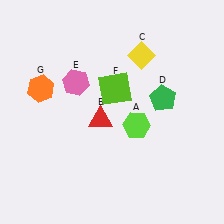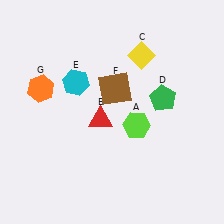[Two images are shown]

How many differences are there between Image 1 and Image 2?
There are 2 differences between the two images.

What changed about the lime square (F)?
In Image 1, F is lime. In Image 2, it changed to brown.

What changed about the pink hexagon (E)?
In Image 1, E is pink. In Image 2, it changed to cyan.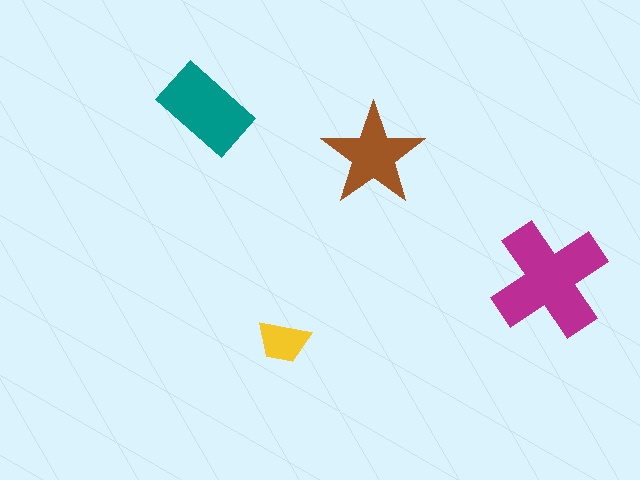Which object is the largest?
The magenta cross.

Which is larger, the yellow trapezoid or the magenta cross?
The magenta cross.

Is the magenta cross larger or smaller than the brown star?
Larger.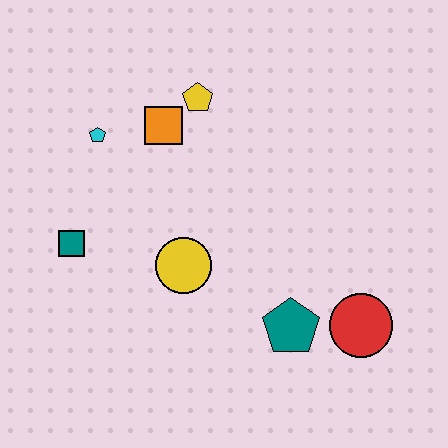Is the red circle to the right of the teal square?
Yes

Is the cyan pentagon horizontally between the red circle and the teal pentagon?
No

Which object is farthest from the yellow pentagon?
The red circle is farthest from the yellow pentagon.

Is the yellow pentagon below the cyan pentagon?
No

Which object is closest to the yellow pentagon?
The orange square is closest to the yellow pentagon.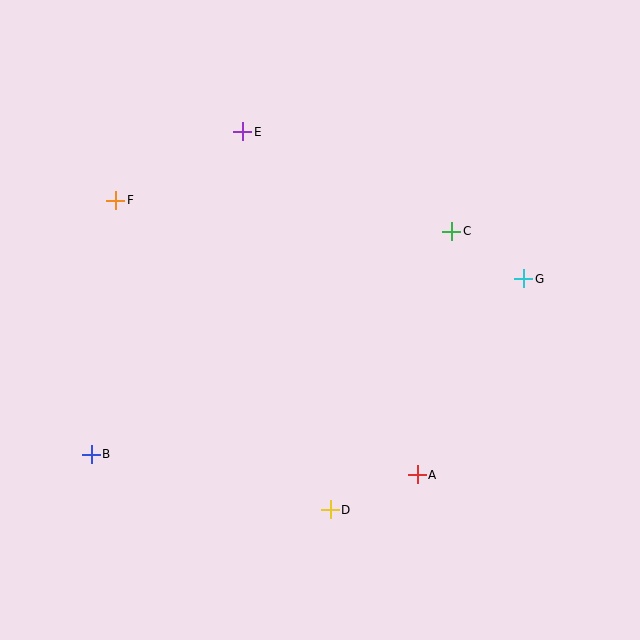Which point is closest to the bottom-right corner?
Point A is closest to the bottom-right corner.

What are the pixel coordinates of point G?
Point G is at (524, 279).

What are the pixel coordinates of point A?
Point A is at (417, 475).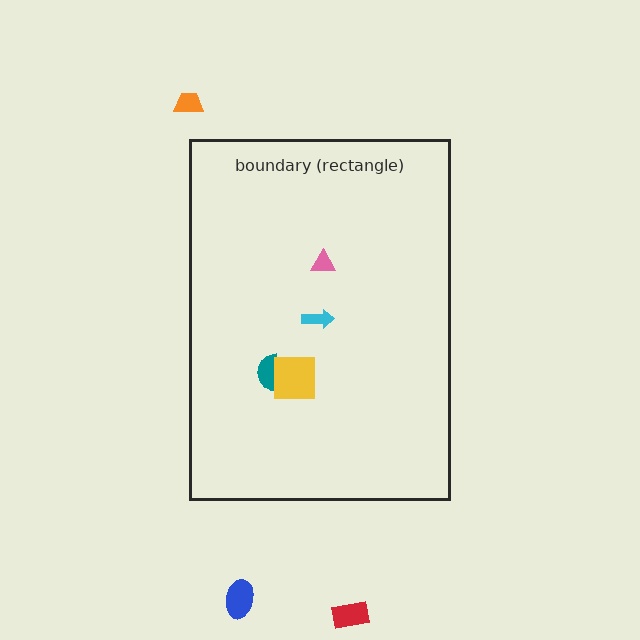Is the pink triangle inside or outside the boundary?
Inside.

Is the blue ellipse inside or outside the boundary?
Outside.